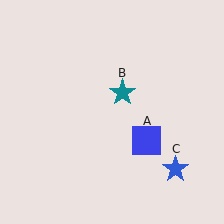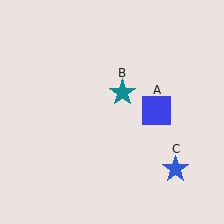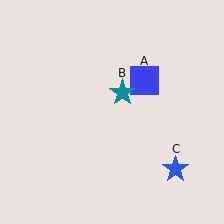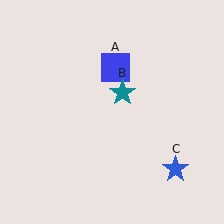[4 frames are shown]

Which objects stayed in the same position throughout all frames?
Teal star (object B) and blue star (object C) remained stationary.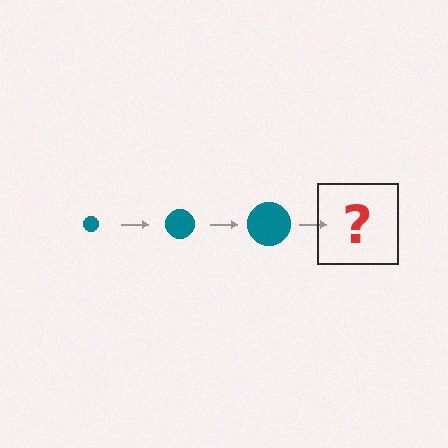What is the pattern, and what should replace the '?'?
The pattern is that the circle gets progressively larger each step. The '?' should be a teal circle, larger than the previous one.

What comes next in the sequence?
The next element should be a teal circle, larger than the previous one.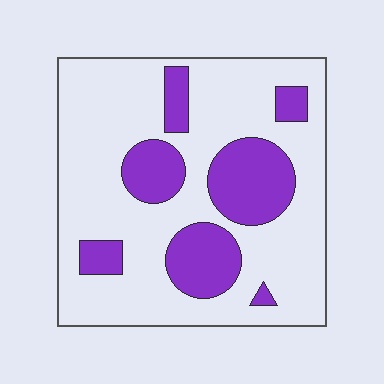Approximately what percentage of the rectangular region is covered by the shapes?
Approximately 25%.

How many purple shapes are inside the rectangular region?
7.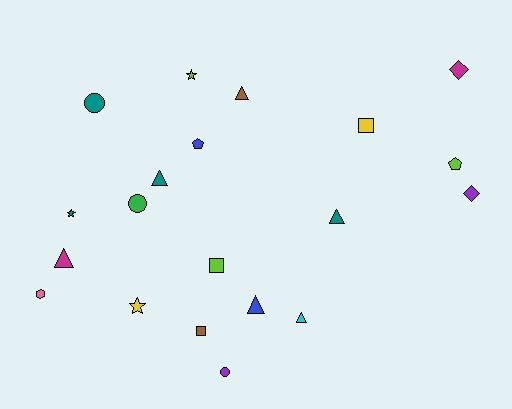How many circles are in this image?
There are 3 circles.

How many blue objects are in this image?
There are 2 blue objects.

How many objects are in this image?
There are 20 objects.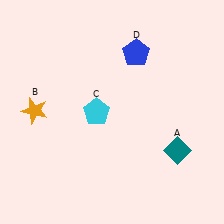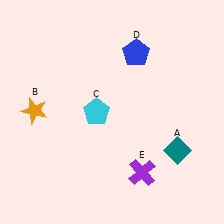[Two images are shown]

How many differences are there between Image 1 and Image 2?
There is 1 difference between the two images.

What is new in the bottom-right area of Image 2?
A purple cross (E) was added in the bottom-right area of Image 2.